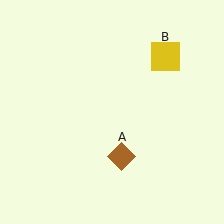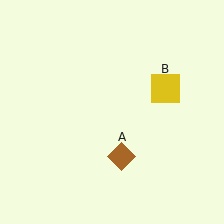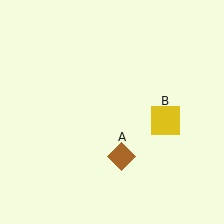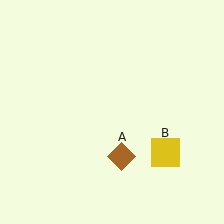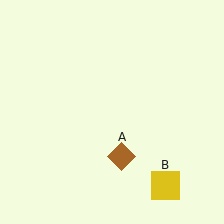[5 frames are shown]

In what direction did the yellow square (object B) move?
The yellow square (object B) moved down.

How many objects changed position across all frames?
1 object changed position: yellow square (object B).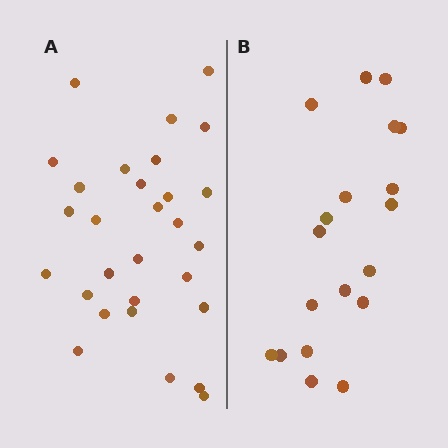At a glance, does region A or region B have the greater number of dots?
Region A (the left region) has more dots.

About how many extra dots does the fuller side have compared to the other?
Region A has roughly 10 or so more dots than region B.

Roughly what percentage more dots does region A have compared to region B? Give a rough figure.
About 55% more.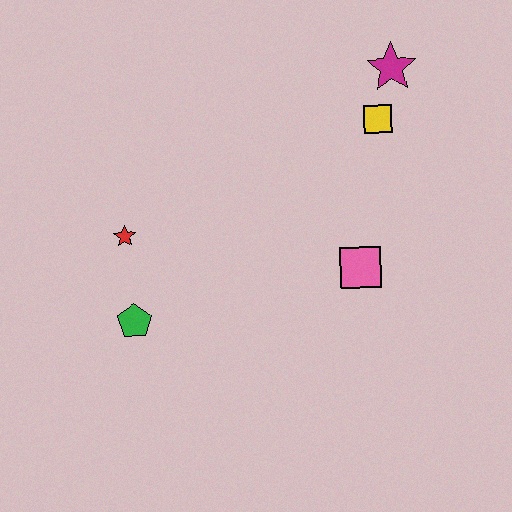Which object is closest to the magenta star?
The yellow square is closest to the magenta star.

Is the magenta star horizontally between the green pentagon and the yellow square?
No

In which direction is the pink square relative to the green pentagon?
The pink square is to the right of the green pentagon.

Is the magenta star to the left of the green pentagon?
No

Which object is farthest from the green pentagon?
The magenta star is farthest from the green pentagon.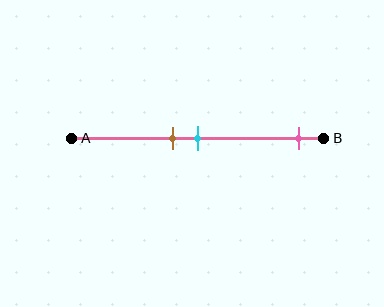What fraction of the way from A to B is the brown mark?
The brown mark is approximately 40% (0.4) of the way from A to B.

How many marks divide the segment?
There are 3 marks dividing the segment.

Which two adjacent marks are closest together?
The brown and cyan marks are the closest adjacent pair.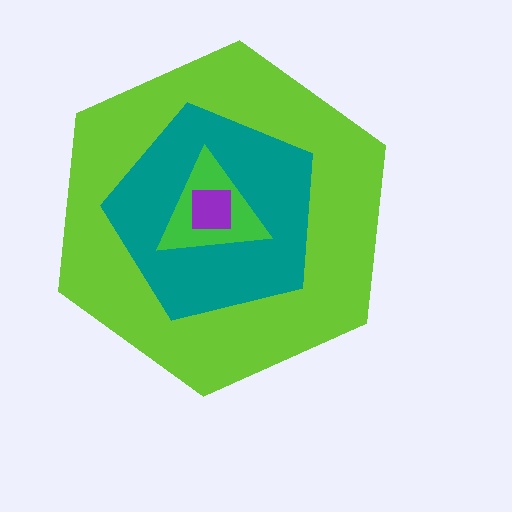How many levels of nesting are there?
4.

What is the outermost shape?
The lime hexagon.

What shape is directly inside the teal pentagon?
The green triangle.